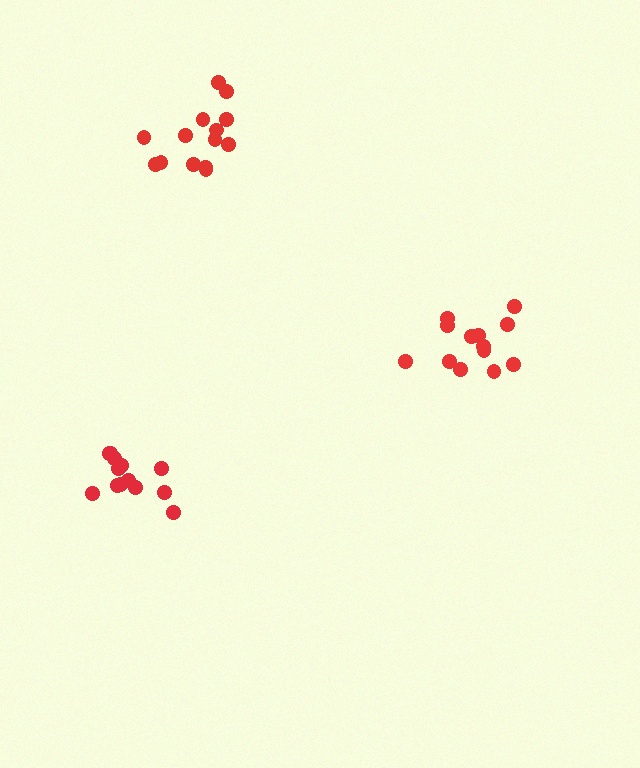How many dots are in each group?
Group 1: 14 dots, Group 2: 13 dots, Group 3: 13 dots (40 total).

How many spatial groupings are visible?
There are 3 spatial groupings.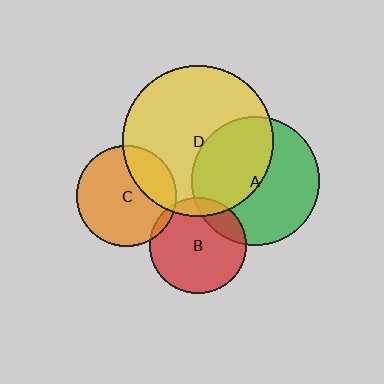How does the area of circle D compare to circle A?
Approximately 1.4 times.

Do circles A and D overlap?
Yes.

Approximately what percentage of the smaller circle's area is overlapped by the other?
Approximately 45%.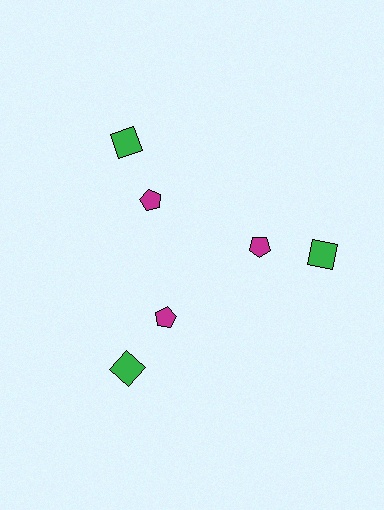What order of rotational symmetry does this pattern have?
This pattern has 3-fold rotational symmetry.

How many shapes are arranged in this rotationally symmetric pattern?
There are 6 shapes, arranged in 3 groups of 2.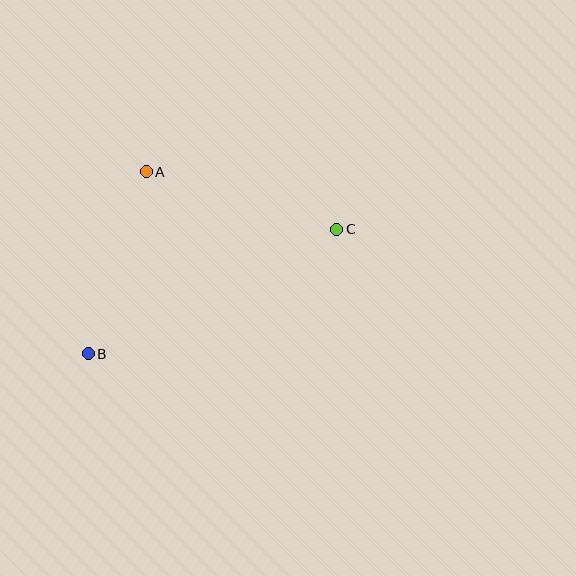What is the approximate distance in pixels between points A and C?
The distance between A and C is approximately 199 pixels.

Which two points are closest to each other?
Points A and B are closest to each other.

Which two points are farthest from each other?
Points B and C are farthest from each other.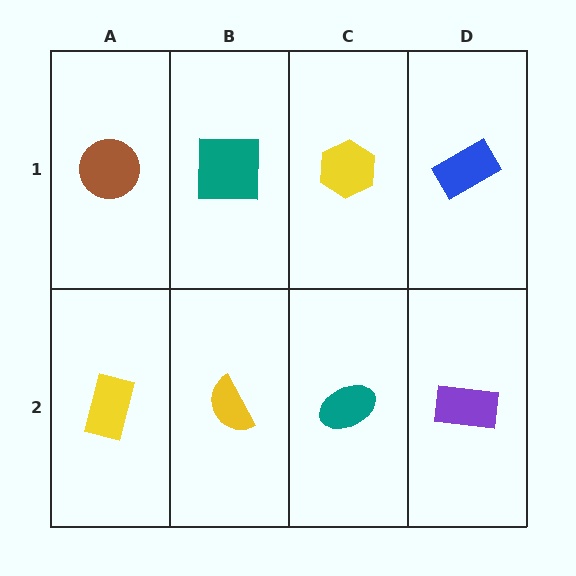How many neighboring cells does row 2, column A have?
2.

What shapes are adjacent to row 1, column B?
A yellow semicircle (row 2, column B), a brown circle (row 1, column A), a yellow hexagon (row 1, column C).